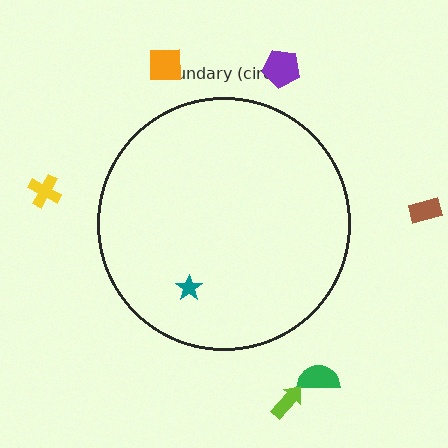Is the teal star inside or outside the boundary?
Inside.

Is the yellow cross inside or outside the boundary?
Outside.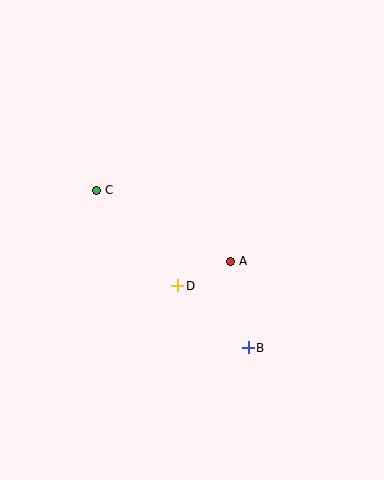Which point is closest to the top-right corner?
Point A is closest to the top-right corner.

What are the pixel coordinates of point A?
Point A is at (231, 261).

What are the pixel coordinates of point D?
Point D is at (178, 286).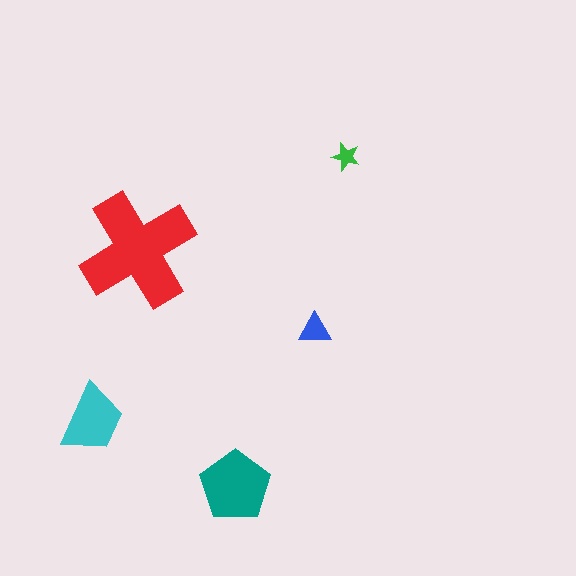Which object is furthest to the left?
The cyan trapezoid is leftmost.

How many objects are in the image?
There are 5 objects in the image.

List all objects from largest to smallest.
The red cross, the teal pentagon, the cyan trapezoid, the blue triangle, the green star.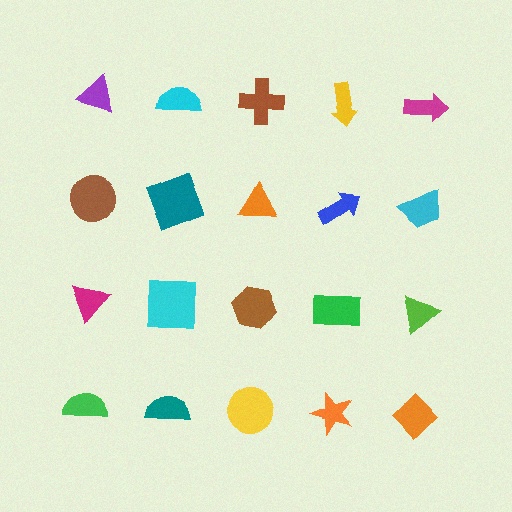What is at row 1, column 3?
A brown cross.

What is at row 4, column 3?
A yellow circle.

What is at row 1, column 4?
A yellow arrow.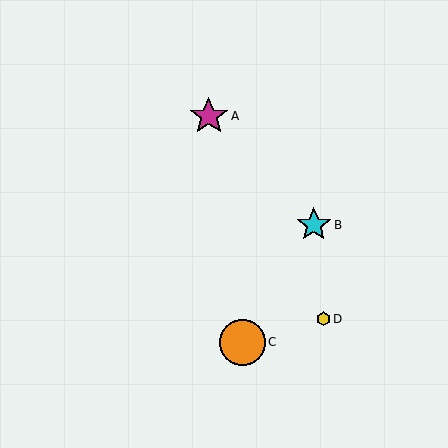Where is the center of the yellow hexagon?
The center of the yellow hexagon is at (324, 319).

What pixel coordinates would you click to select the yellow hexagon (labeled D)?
Click at (324, 319) to select the yellow hexagon D.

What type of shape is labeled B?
Shape B is a cyan star.